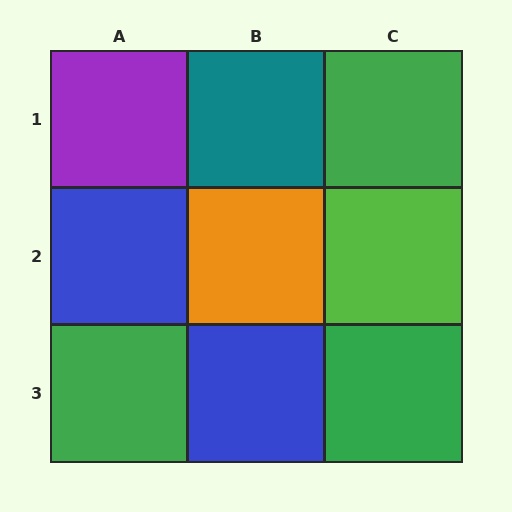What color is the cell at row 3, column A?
Green.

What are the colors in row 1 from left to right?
Purple, teal, green.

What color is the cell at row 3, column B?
Blue.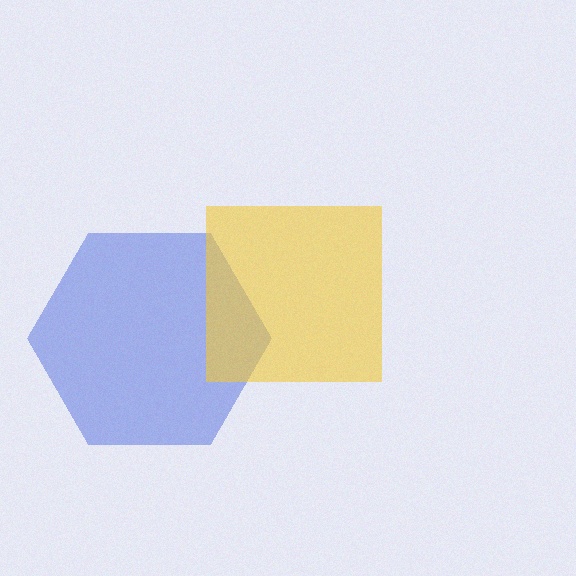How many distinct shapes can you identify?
There are 2 distinct shapes: a blue hexagon, a yellow square.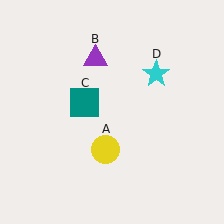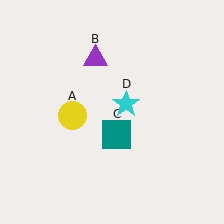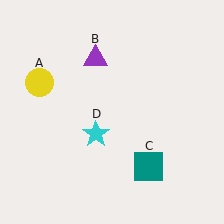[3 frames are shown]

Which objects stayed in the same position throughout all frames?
Purple triangle (object B) remained stationary.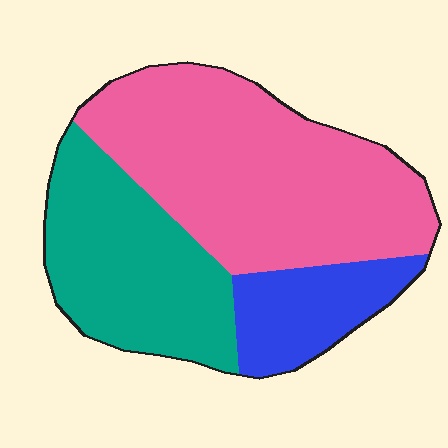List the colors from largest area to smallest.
From largest to smallest: pink, teal, blue.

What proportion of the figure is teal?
Teal takes up about one third (1/3) of the figure.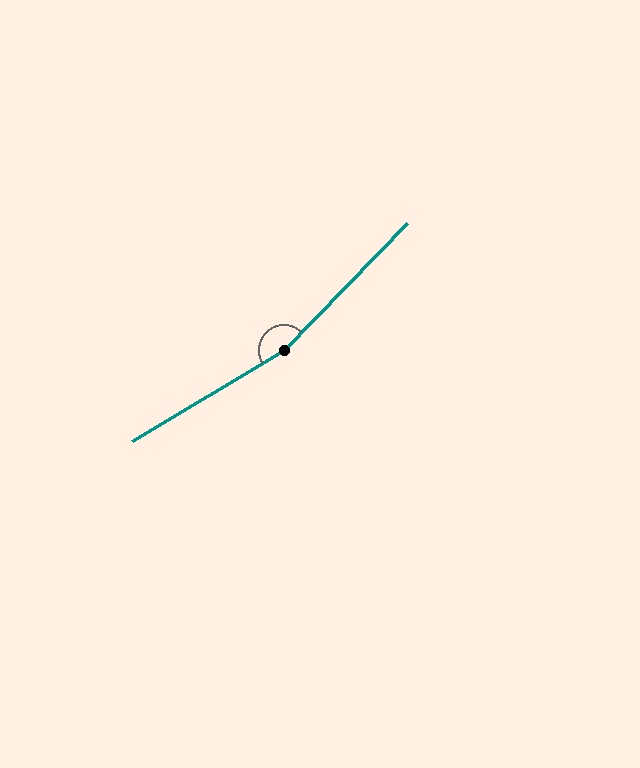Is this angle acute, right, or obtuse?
It is obtuse.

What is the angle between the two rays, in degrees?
Approximately 165 degrees.